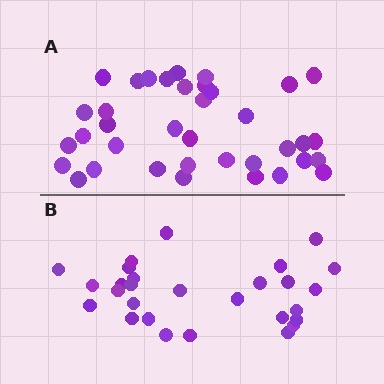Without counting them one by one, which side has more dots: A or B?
Region A (the top region) has more dots.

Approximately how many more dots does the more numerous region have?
Region A has roughly 8 or so more dots than region B.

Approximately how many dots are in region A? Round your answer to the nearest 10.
About 40 dots. (The exact count is 37, which rounds to 40.)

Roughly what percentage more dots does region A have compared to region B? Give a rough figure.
About 30% more.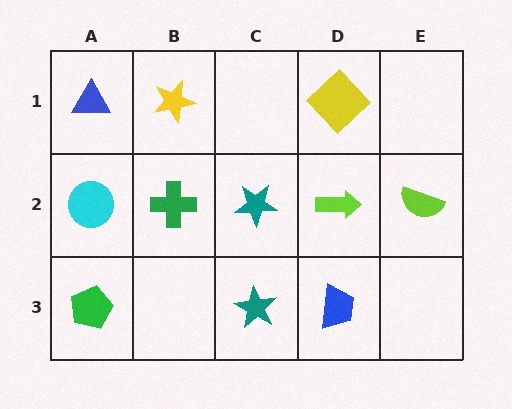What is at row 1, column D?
A yellow diamond.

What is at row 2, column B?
A green cross.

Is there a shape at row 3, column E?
No, that cell is empty.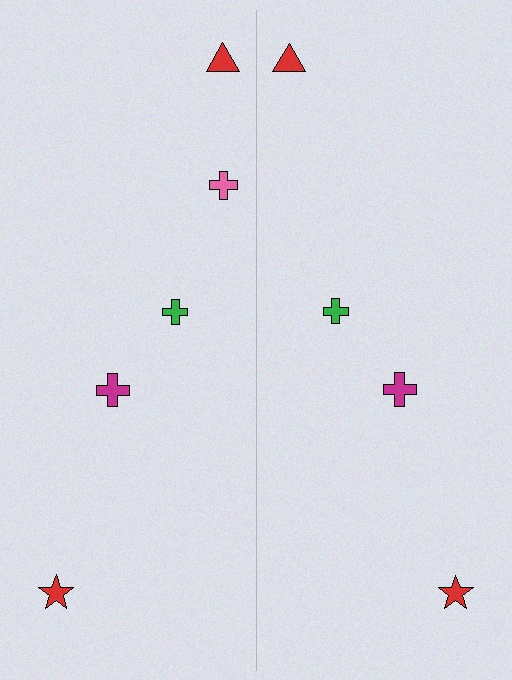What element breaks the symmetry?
A pink cross is missing from the right side.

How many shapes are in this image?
There are 9 shapes in this image.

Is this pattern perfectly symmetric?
No, the pattern is not perfectly symmetric. A pink cross is missing from the right side.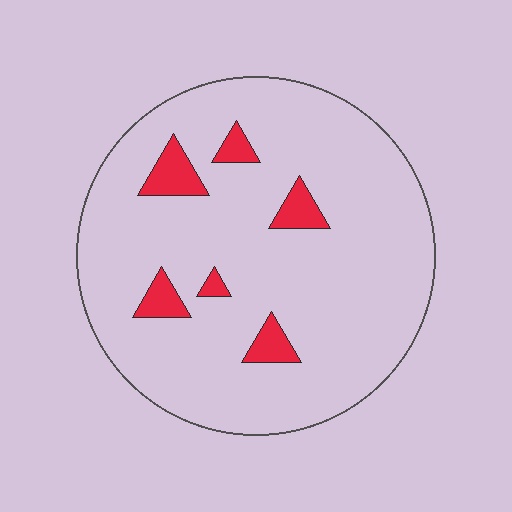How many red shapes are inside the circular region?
6.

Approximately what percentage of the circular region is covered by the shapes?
Approximately 10%.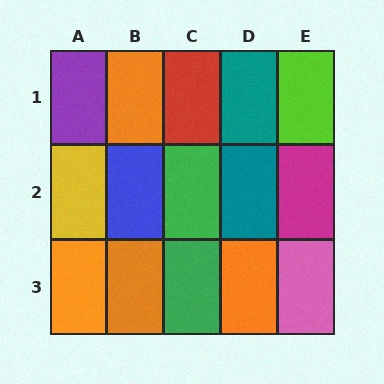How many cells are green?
2 cells are green.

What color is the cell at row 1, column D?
Teal.